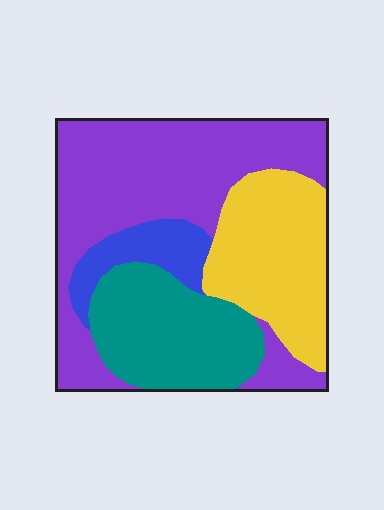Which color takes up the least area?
Blue, at roughly 10%.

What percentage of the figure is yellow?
Yellow covers around 25% of the figure.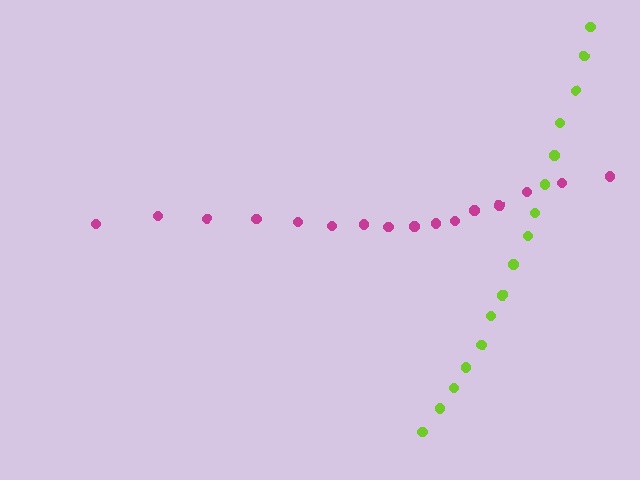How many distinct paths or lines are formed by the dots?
There are 2 distinct paths.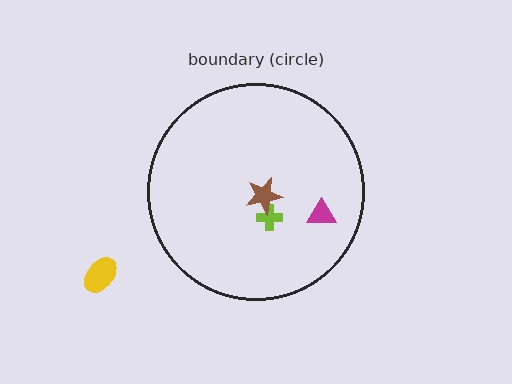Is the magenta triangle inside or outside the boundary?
Inside.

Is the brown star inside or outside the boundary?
Inside.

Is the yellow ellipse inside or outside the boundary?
Outside.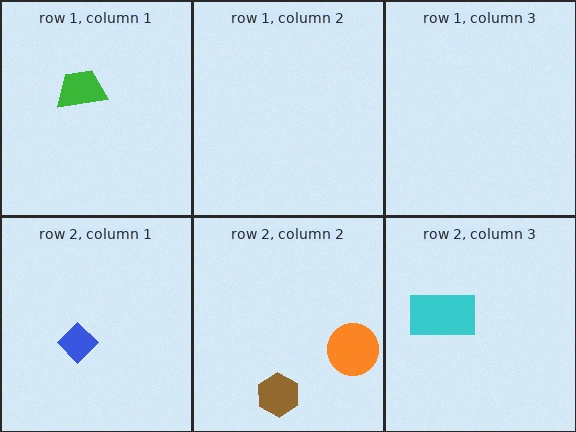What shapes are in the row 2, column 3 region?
The cyan rectangle.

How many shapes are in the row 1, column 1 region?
1.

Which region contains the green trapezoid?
The row 1, column 1 region.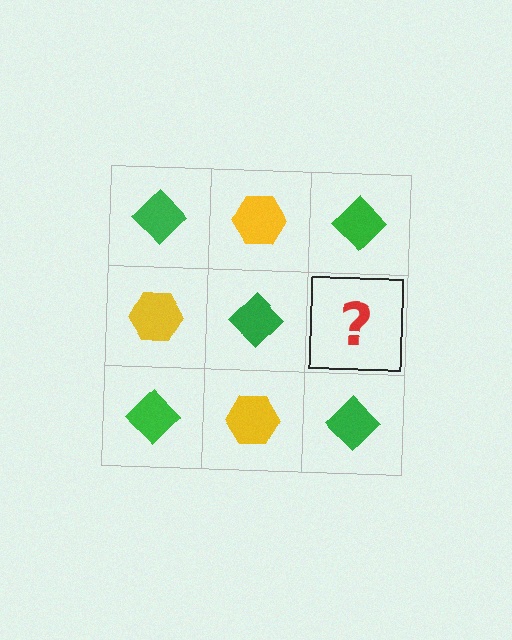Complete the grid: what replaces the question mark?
The question mark should be replaced with a yellow hexagon.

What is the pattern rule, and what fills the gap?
The rule is that it alternates green diamond and yellow hexagon in a checkerboard pattern. The gap should be filled with a yellow hexagon.